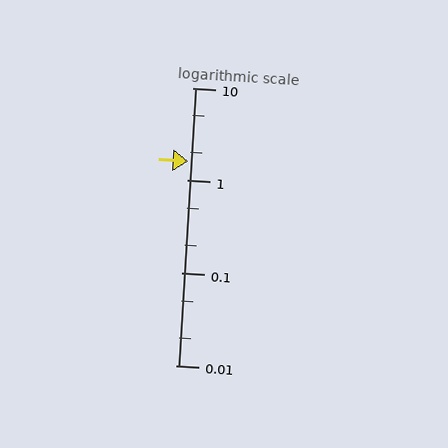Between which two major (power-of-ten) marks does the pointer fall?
The pointer is between 1 and 10.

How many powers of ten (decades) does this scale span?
The scale spans 3 decades, from 0.01 to 10.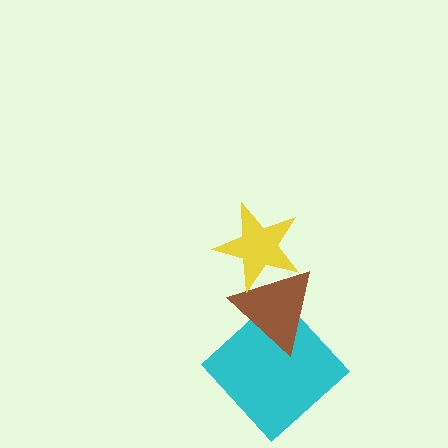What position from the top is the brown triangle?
The brown triangle is 2nd from the top.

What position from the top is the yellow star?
The yellow star is 1st from the top.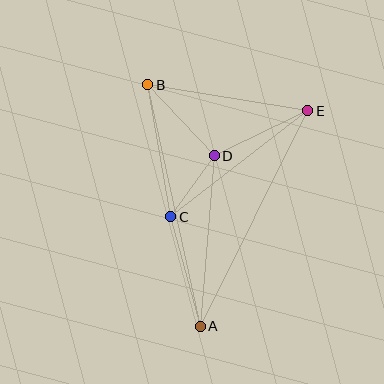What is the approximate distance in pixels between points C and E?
The distance between C and E is approximately 173 pixels.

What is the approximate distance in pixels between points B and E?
The distance between B and E is approximately 162 pixels.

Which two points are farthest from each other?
Points A and B are farthest from each other.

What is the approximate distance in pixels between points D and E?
The distance between D and E is approximately 104 pixels.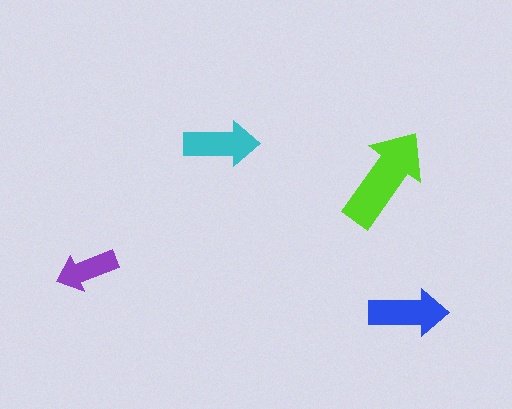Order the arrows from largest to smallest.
the lime one, the blue one, the cyan one, the purple one.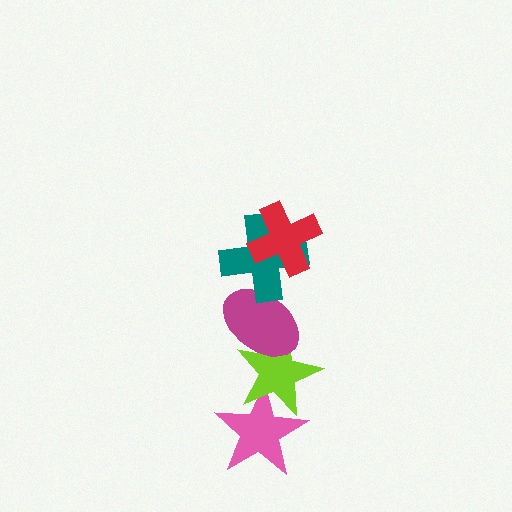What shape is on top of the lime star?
The magenta ellipse is on top of the lime star.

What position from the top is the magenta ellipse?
The magenta ellipse is 3rd from the top.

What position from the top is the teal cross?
The teal cross is 2nd from the top.